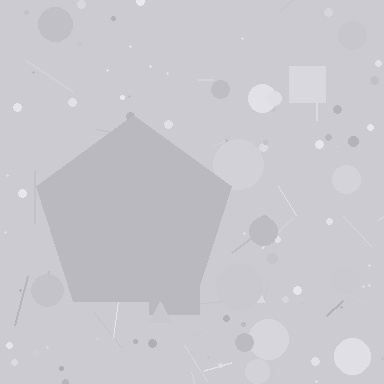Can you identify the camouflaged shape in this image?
The camouflaged shape is a pentagon.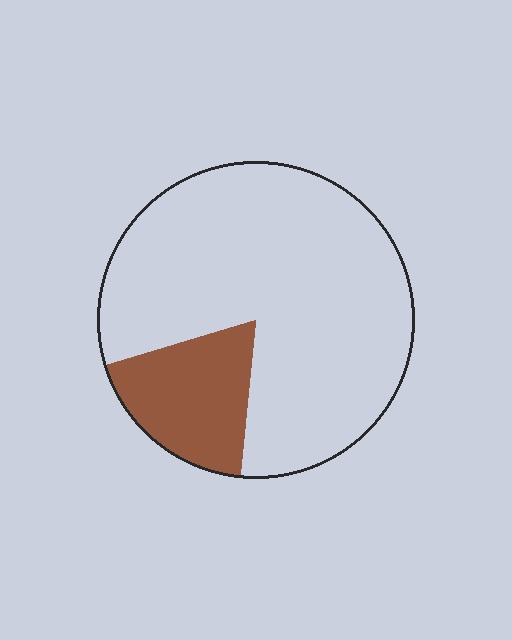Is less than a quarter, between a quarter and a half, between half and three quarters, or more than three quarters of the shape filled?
Less than a quarter.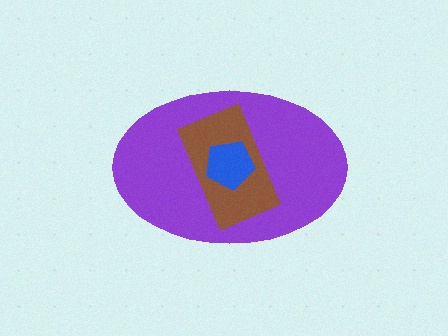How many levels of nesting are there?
3.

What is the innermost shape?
The blue pentagon.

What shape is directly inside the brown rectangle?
The blue pentagon.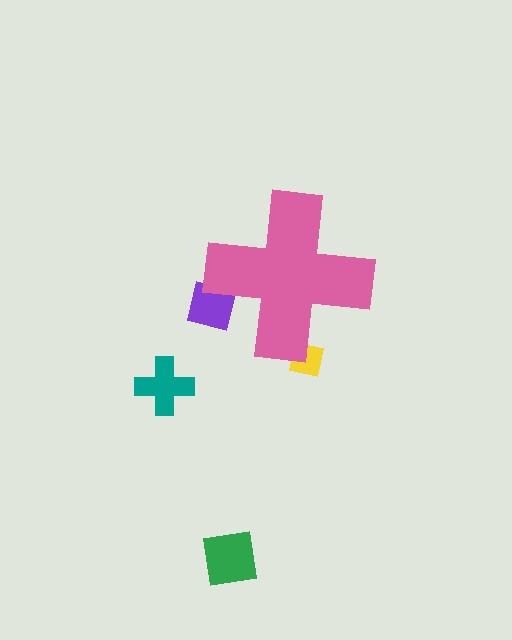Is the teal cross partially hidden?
No, the teal cross is fully visible.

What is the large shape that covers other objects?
A pink cross.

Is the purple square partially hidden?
Yes, the purple square is partially hidden behind the pink cross.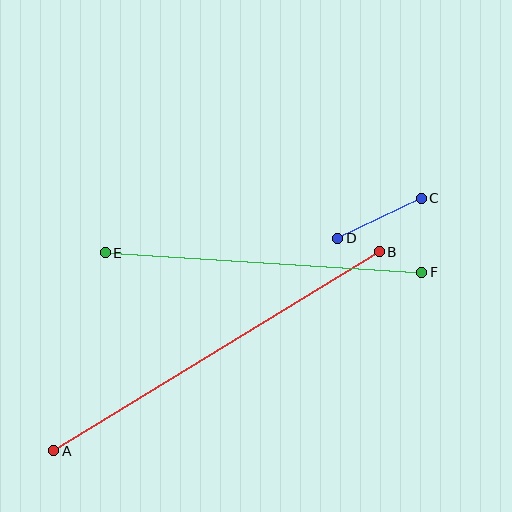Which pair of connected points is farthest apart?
Points A and B are farthest apart.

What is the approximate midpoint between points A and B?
The midpoint is at approximately (216, 351) pixels.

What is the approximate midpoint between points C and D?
The midpoint is at approximately (379, 218) pixels.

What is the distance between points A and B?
The distance is approximately 381 pixels.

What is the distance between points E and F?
The distance is approximately 317 pixels.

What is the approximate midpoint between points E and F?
The midpoint is at approximately (264, 263) pixels.